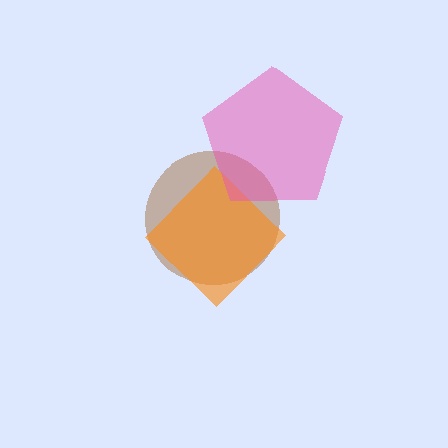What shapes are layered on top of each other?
The layered shapes are: a brown circle, an orange diamond, a pink pentagon.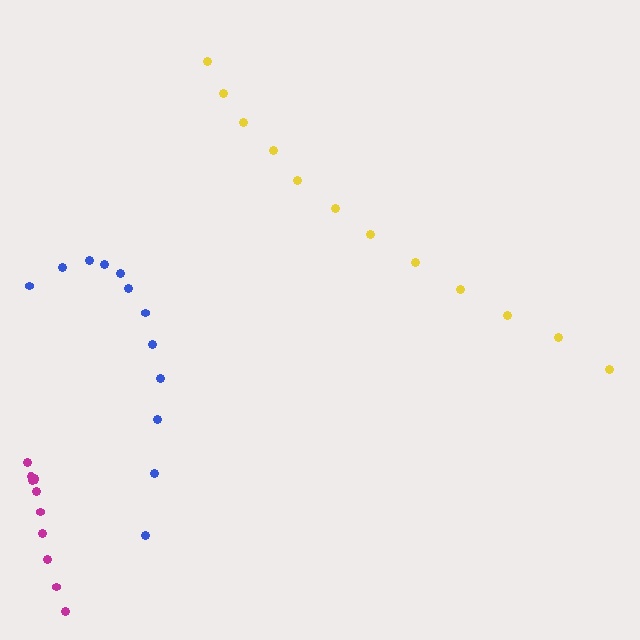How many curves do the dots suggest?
There are 3 distinct paths.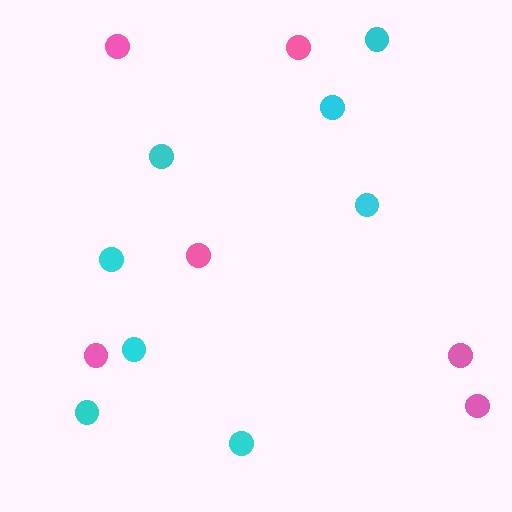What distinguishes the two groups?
There are 2 groups: one group of pink circles (6) and one group of cyan circles (8).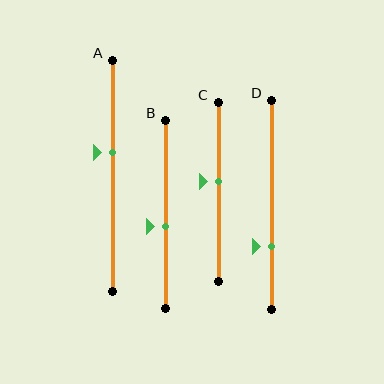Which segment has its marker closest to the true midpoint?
Segment C has its marker closest to the true midpoint.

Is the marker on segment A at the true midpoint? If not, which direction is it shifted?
No, the marker on segment A is shifted upward by about 10% of the segment length.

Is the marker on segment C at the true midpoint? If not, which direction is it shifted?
No, the marker on segment C is shifted upward by about 6% of the segment length.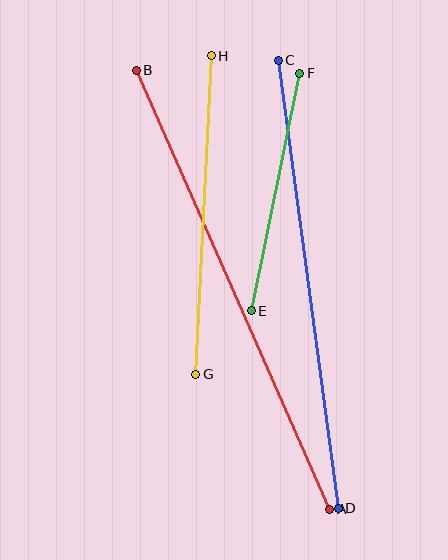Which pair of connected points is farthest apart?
Points A and B are farthest apart.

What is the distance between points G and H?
The distance is approximately 319 pixels.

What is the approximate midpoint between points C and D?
The midpoint is at approximately (308, 284) pixels.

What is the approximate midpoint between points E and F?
The midpoint is at approximately (275, 192) pixels.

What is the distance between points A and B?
The distance is approximately 480 pixels.